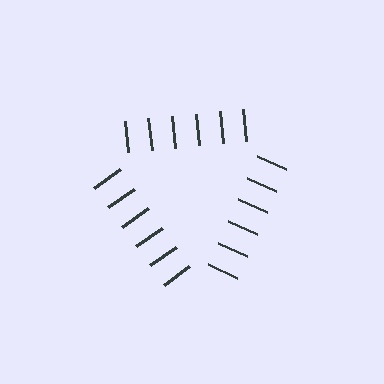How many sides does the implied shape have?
3 sides — the line-ends trace a triangle.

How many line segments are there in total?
18 — 6 along each of the 3 edges.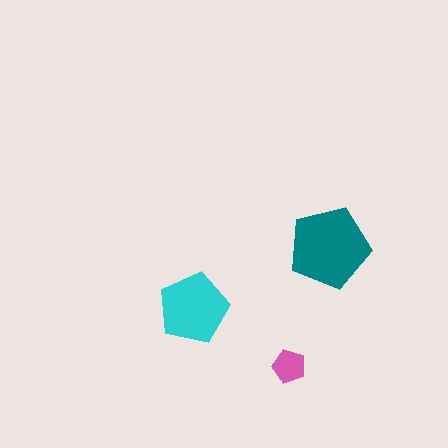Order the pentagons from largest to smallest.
the teal one, the cyan one, the pink one.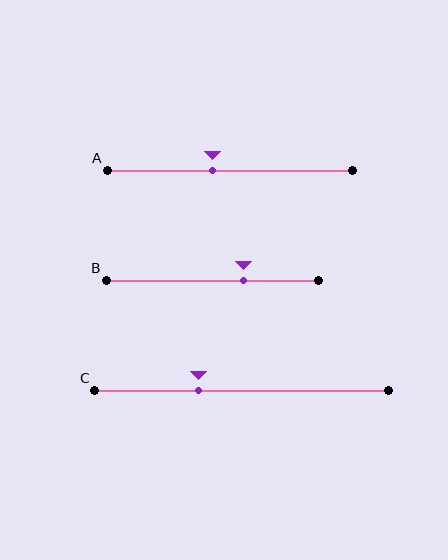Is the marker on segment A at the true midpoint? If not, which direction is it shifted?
No, the marker on segment A is shifted to the left by about 7% of the segment length.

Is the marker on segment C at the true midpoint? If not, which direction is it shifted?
No, the marker on segment C is shifted to the left by about 15% of the segment length.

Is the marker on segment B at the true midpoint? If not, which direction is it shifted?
No, the marker on segment B is shifted to the right by about 15% of the segment length.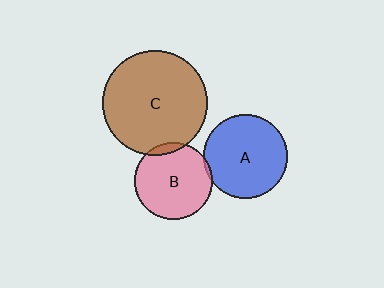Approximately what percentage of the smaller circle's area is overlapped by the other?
Approximately 5%.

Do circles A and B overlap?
Yes.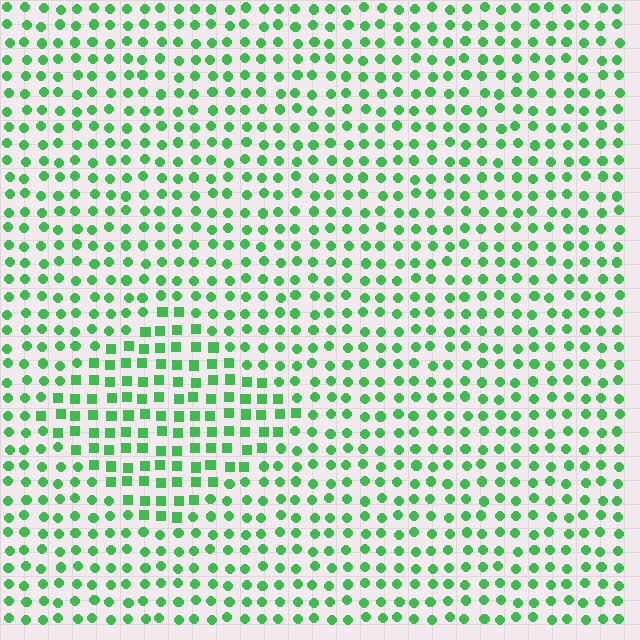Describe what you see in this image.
The image is filled with small green elements arranged in a uniform grid. A diamond-shaped region contains squares, while the surrounding area contains circles. The boundary is defined purely by the change in element shape.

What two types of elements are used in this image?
The image uses squares inside the diamond region and circles outside it.